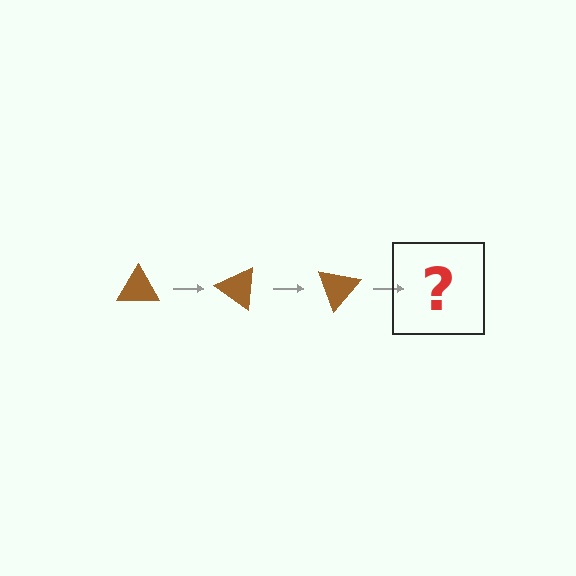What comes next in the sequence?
The next element should be a brown triangle rotated 105 degrees.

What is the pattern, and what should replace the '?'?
The pattern is that the triangle rotates 35 degrees each step. The '?' should be a brown triangle rotated 105 degrees.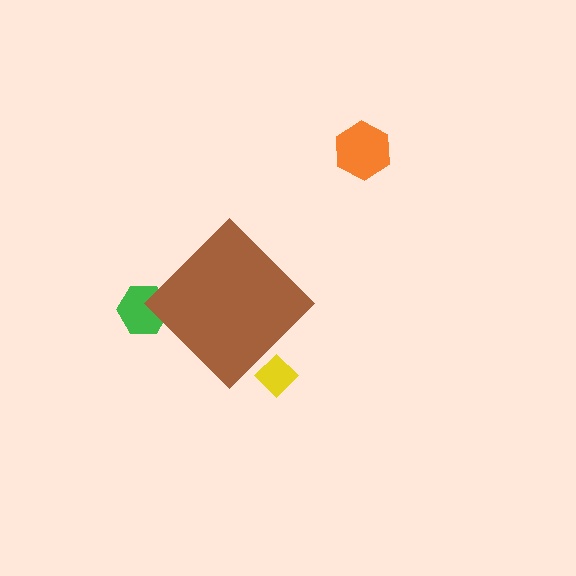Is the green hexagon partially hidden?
Yes, the green hexagon is partially hidden behind the brown diamond.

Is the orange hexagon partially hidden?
No, the orange hexagon is fully visible.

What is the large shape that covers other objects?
A brown diamond.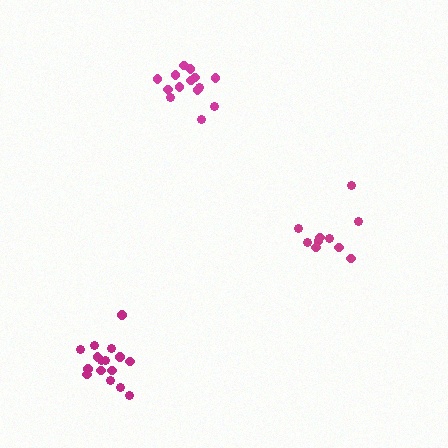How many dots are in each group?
Group 1: 16 dots, Group 2: 10 dots, Group 3: 14 dots (40 total).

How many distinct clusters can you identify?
There are 3 distinct clusters.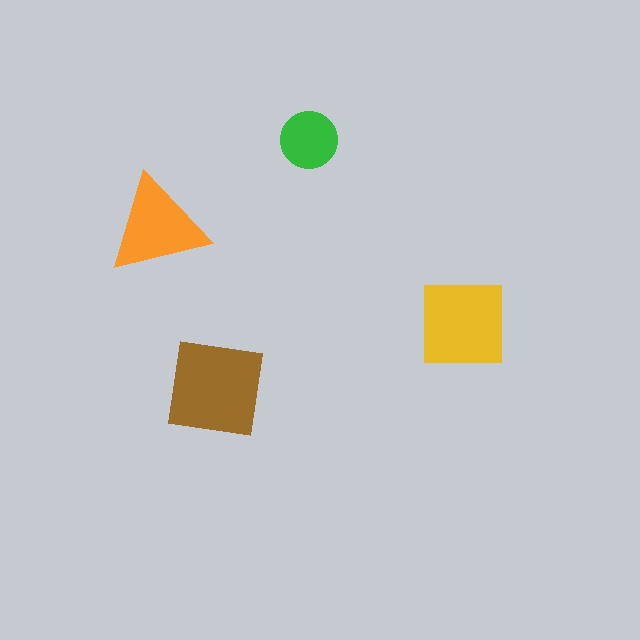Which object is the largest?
The brown square.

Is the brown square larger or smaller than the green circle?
Larger.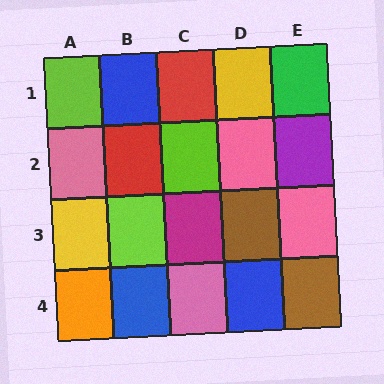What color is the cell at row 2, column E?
Purple.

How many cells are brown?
2 cells are brown.